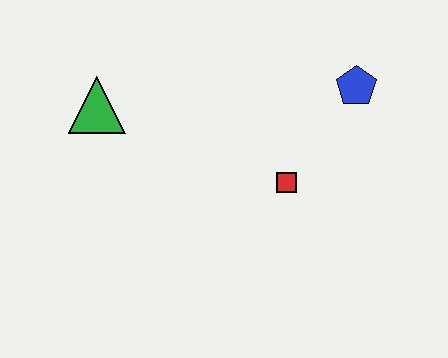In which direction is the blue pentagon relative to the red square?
The blue pentagon is above the red square.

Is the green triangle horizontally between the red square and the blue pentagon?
No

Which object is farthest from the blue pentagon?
The green triangle is farthest from the blue pentagon.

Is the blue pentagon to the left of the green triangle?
No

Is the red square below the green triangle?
Yes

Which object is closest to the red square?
The blue pentagon is closest to the red square.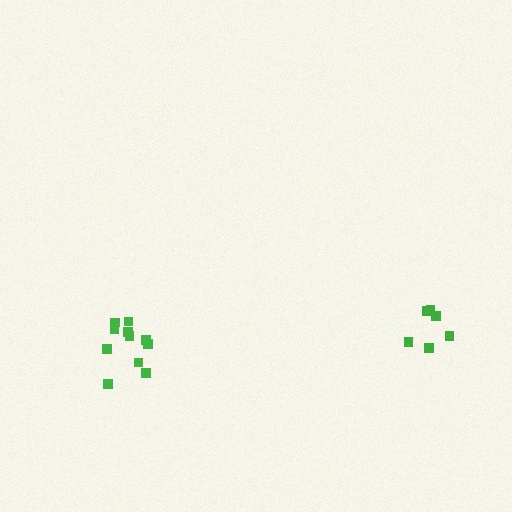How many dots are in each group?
Group 1: 6 dots, Group 2: 11 dots (17 total).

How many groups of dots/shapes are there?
There are 2 groups.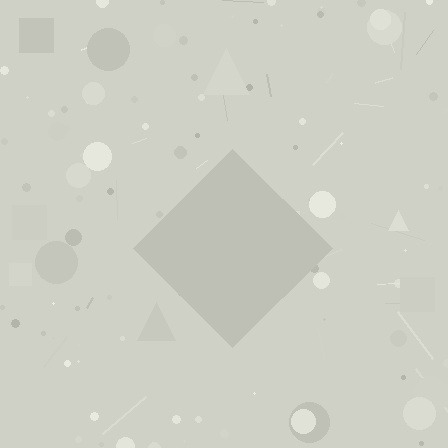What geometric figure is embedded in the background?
A diamond is embedded in the background.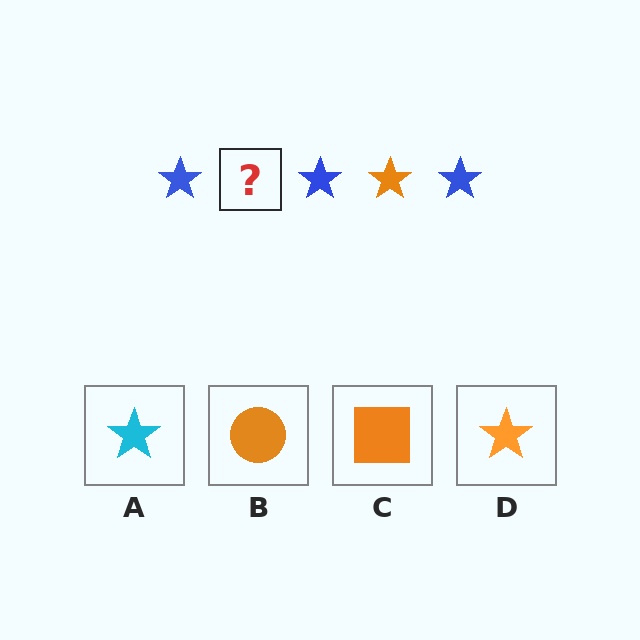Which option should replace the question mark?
Option D.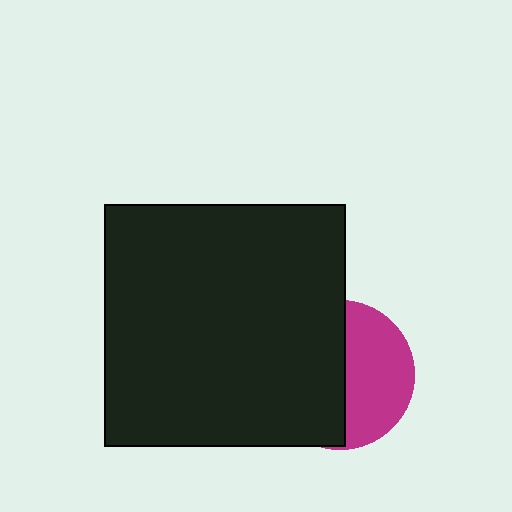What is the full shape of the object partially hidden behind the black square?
The partially hidden object is a magenta circle.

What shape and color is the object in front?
The object in front is a black square.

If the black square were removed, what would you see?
You would see the complete magenta circle.